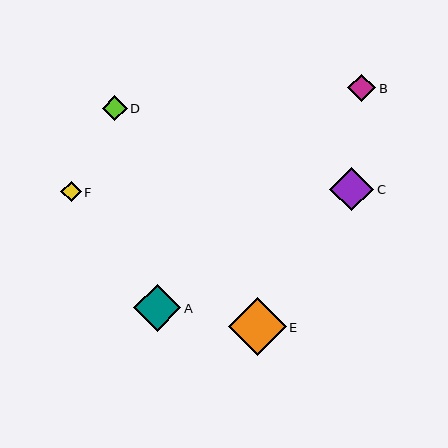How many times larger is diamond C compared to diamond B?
Diamond C is approximately 1.6 times the size of diamond B.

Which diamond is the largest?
Diamond E is the largest with a size of approximately 58 pixels.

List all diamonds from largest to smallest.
From largest to smallest: E, A, C, B, D, F.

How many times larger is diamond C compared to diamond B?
Diamond C is approximately 1.6 times the size of diamond B.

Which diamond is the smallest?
Diamond F is the smallest with a size of approximately 20 pixels.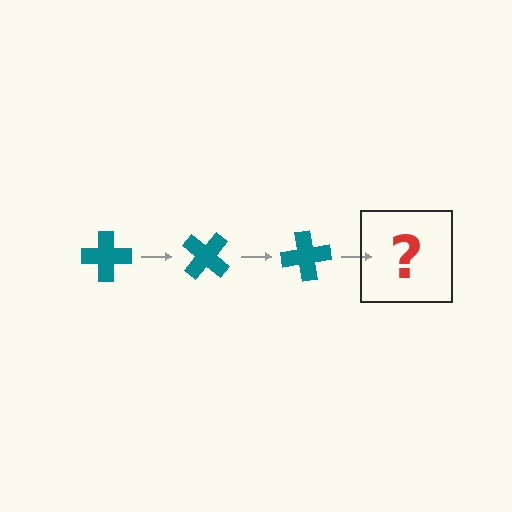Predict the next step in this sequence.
The next step is a teal cross rotated 120 degrees.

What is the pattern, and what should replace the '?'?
The pattern is that the cross rotates 40 degrees each step. The '?' should be a teal cross rotated 120 degrees.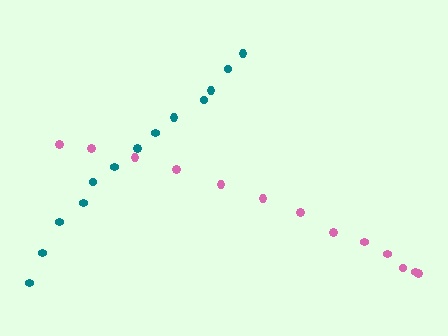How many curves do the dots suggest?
There are 2 distinct paths.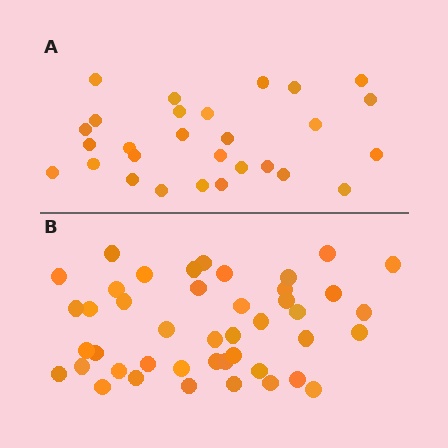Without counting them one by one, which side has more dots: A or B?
Region B (the bottom region) has more dots.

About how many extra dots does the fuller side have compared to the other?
Region B has approximately 15 more dots than region A.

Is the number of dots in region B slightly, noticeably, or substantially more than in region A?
Region B has substantially more. The ratio is roughly 1.6 to 1.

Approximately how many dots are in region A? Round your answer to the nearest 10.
About 30 dots. (The exact count is 28, which rounds to 30.)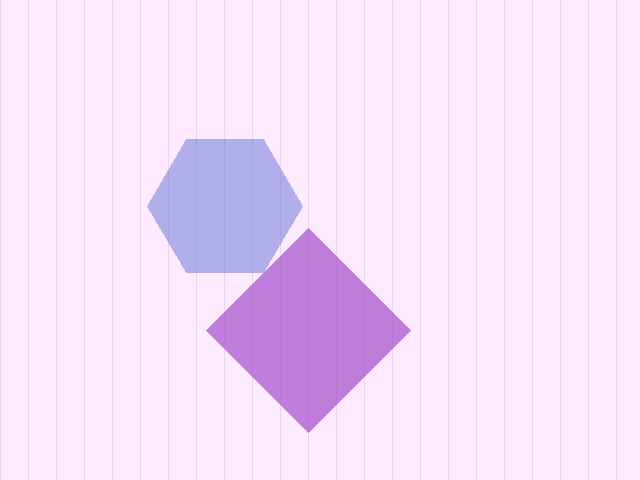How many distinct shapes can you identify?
There are 2 distinct shapes: a purple diamond, a blue hexagon.